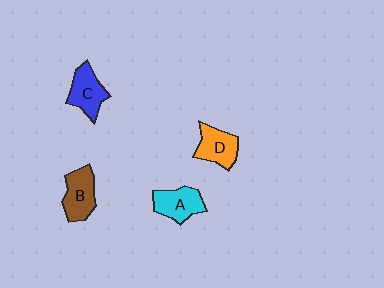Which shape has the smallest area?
Shape D (orange).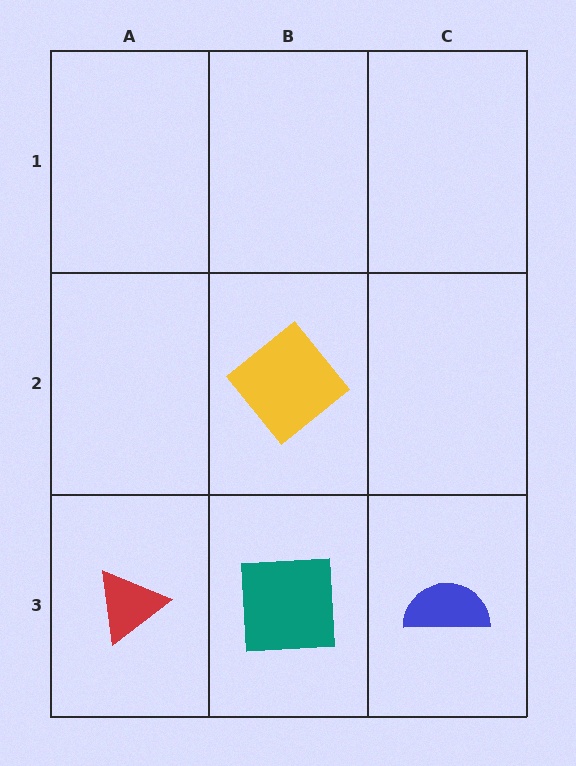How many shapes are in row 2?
1 shape.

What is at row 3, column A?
A red triangle.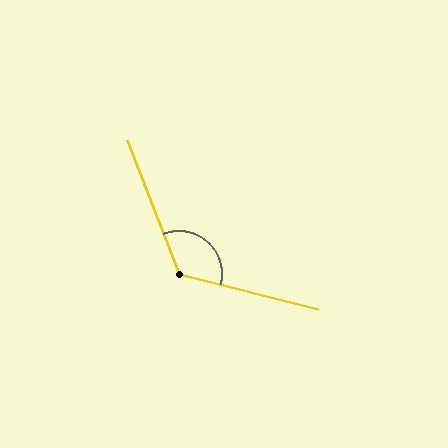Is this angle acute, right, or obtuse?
It is obtuse.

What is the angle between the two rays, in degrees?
Approximately 126 degrees.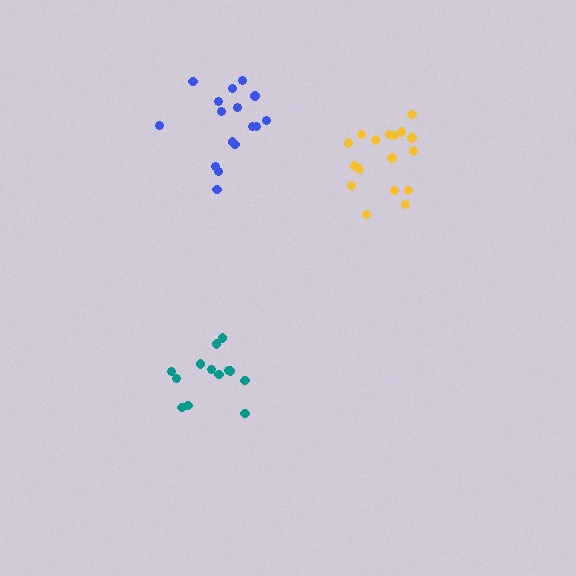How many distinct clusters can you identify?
There are 3 distinct clusters.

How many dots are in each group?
Group 1: 17 dots, Group 2: 13 dots, Group 3: 16 dots (46 total).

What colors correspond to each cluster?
The clusters are colored: yellow, teal, blue.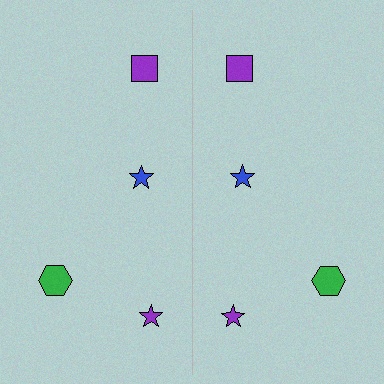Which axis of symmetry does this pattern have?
The pattern has a vertical axis of symmetry running through the center of the image.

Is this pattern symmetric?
Yes, this pattern has bilateral (reflection) symmetry.